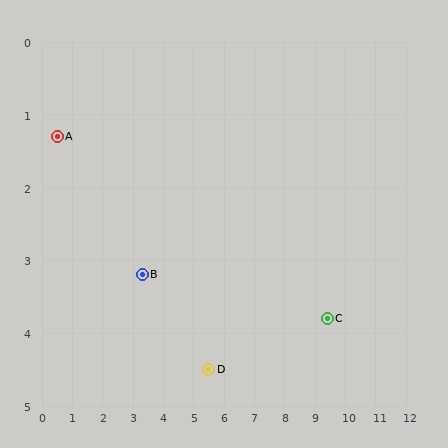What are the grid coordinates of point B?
Point B is at approximately (3.3, 3.2).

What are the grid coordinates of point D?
Point D is at approximately (5.5, 4.5).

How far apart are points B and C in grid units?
Points B and C are about 6.1 grid units apart.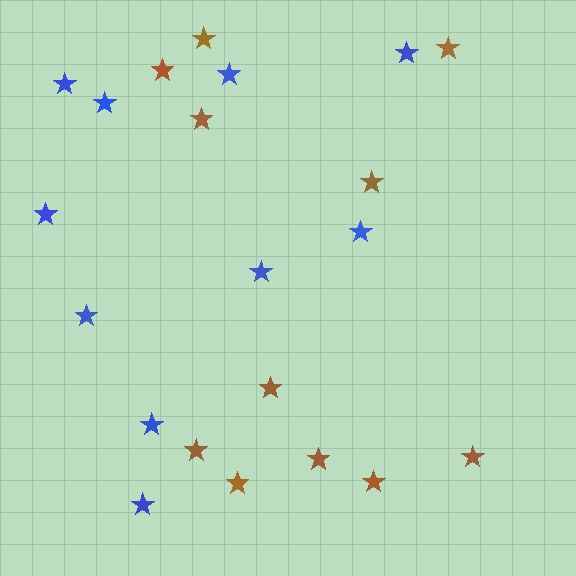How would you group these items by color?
There are 2 groups: one group of brown stars (11) and one group of blue stars (10).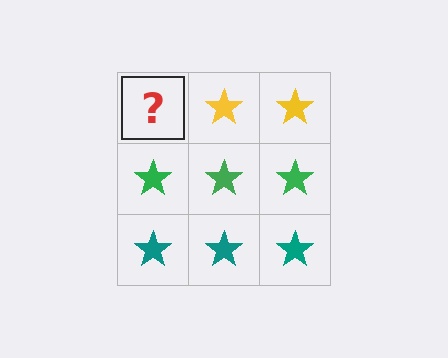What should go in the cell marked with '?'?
The missing cell should contain a yellow star.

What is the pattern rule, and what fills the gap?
The rule is that each row has a consistent color. The gap should be filled with a yellow star.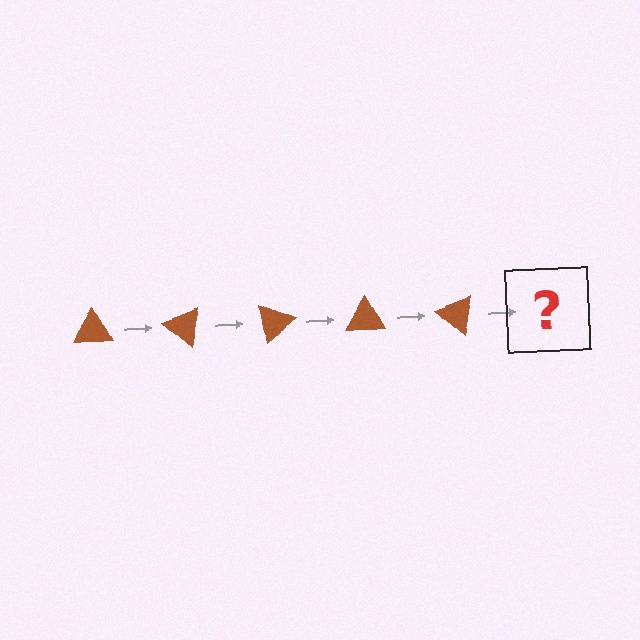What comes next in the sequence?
The next element should be a brown triangle rotated 200 degrees.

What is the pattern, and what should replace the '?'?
The pattern is that the triangle rotates 40 degrees each step. The '?' should be a brown triangle rotated 200 degrees.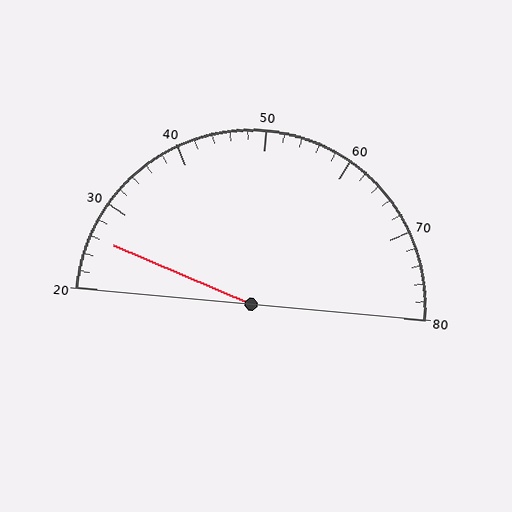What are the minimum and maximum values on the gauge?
The gauge ranges from 20 to 80.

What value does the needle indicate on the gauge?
The needle indicates approximately 26.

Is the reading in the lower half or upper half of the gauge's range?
The reading is in the lower half of the range (20 to 80).